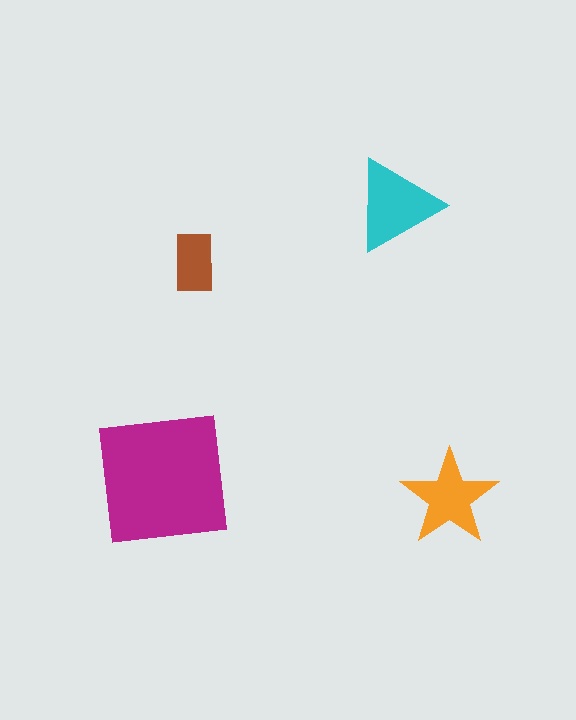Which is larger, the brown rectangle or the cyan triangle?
The cyan triangle.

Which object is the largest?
The magenta square.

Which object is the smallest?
The brown rectangle.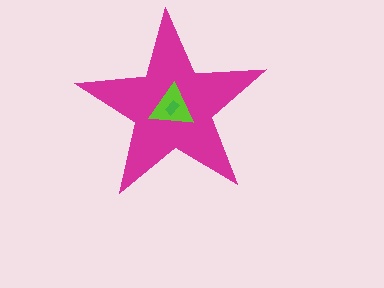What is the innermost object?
The green rectangle.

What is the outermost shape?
The magenta star.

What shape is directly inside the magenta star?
The lime triangle.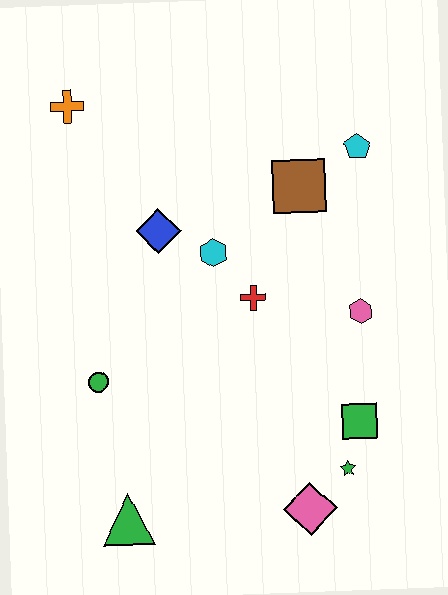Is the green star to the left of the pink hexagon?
Yes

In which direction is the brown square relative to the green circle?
The brown square is to the right of the green circle.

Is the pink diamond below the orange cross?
Yes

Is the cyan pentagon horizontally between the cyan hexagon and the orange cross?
No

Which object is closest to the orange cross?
The blue diamond is closest to the orange cross.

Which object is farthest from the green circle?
The cyan pentagon is farthest from the green circle.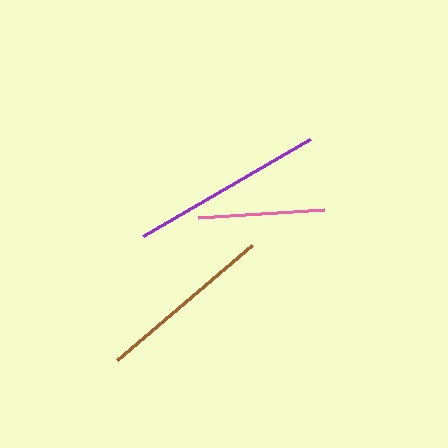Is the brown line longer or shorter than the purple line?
The purple line is longer than the brown line.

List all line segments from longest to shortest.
From longest to shortest: purple, brown, pink.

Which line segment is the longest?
The purple line is the longest at approximately 193 pixels.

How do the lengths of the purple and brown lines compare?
The purple and brown lines are approximately the same length.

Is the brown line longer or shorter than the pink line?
The brown line is longer than the pink line.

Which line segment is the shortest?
The pink line is the shortest at approximately 126 pixels.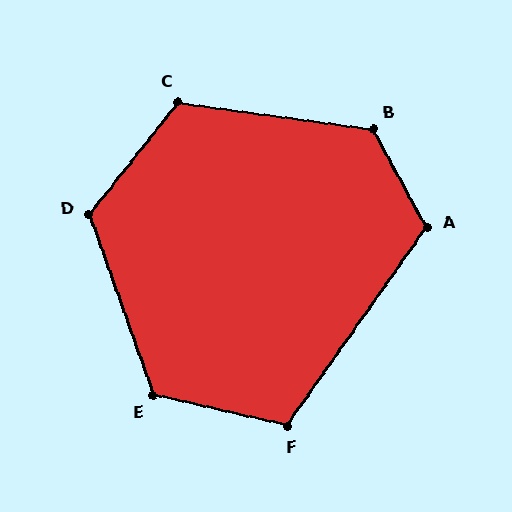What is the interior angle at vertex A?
Approximately 117 degrees (obtuse).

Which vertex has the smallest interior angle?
F, at approximately 112 degrees.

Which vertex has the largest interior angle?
B, at approximately 126 degrees.